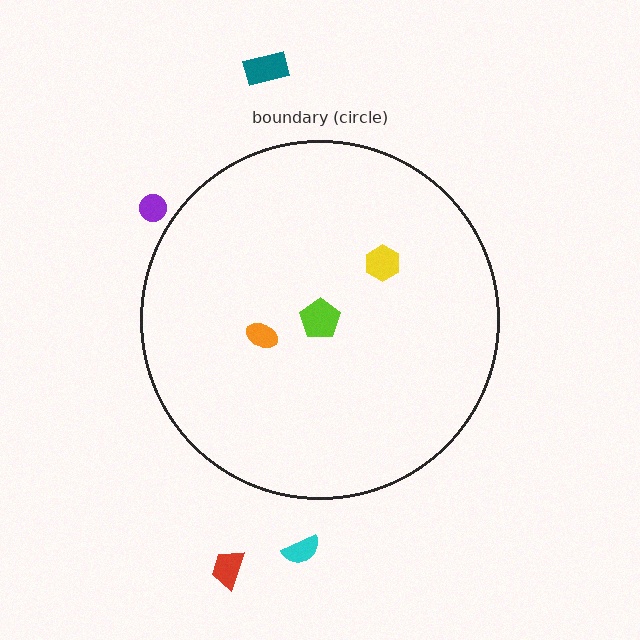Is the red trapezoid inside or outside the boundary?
Outside.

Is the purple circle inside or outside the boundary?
Outside.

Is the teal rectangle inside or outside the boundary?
Outside.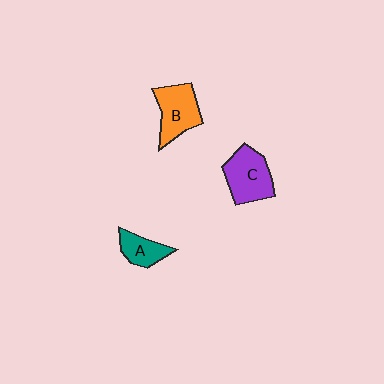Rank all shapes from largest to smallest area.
From largest to smallest: C (purple), B (orange), A (teal).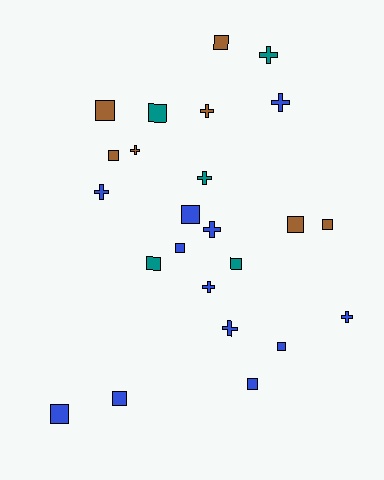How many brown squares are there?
There are 5 brown squares.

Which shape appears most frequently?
Square, with 14 objects.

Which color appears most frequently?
Blue, with 12 objects.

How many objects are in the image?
There are 24 objects.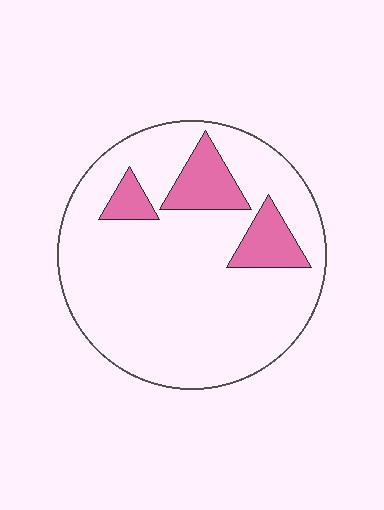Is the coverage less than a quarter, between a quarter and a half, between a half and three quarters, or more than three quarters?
Less than a quarter.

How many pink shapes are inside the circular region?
3.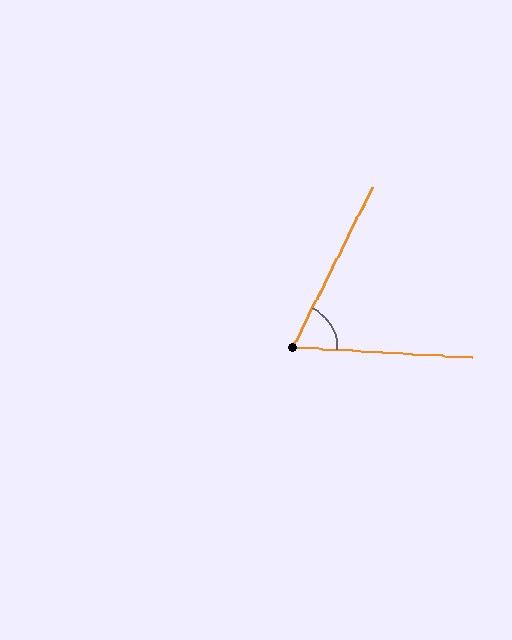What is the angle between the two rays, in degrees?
Approximately 67 degrees.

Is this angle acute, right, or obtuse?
It is acute.